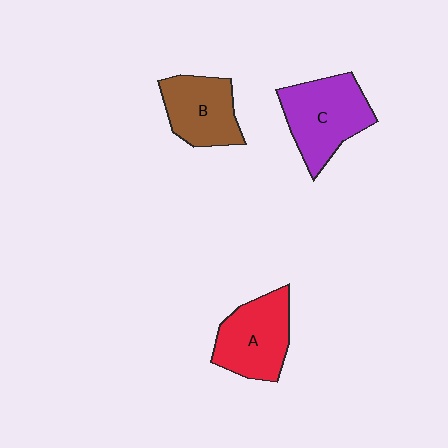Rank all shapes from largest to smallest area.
From largest to smallest: C (purple), A (red), B (brown).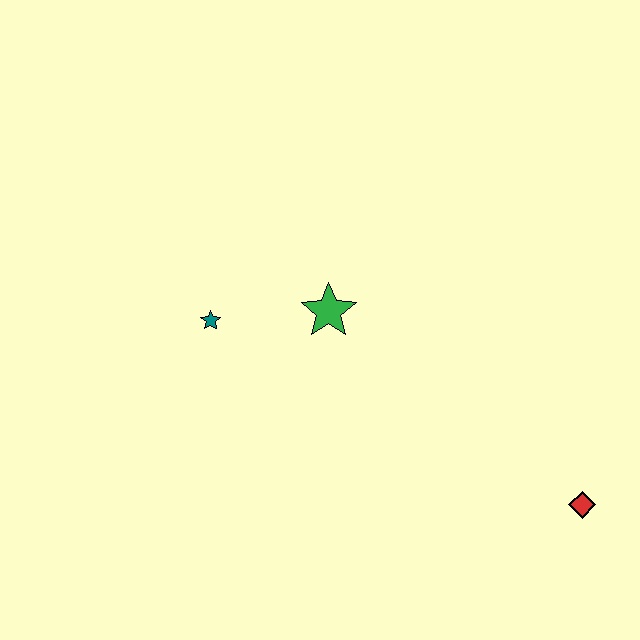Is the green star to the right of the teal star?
Yes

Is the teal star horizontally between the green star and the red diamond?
No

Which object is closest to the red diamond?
The green star is closest to the red diamond.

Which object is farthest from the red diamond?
The teal star is farthest from the red diamond.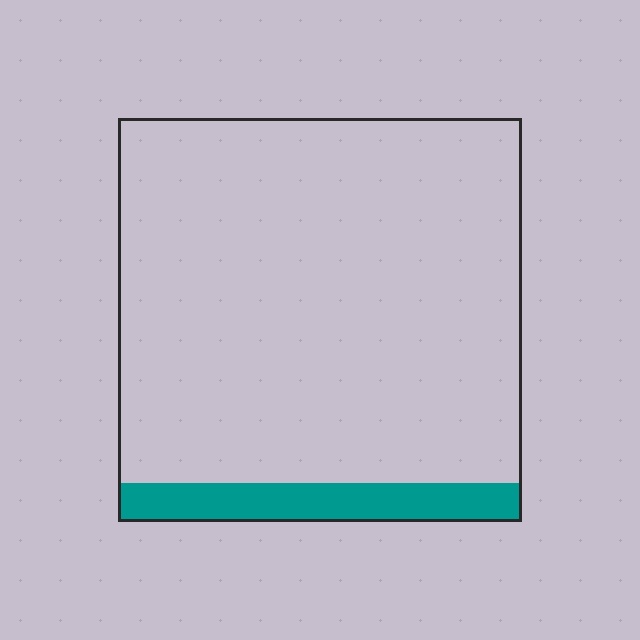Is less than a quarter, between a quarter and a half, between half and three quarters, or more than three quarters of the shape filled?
Less than a quarter.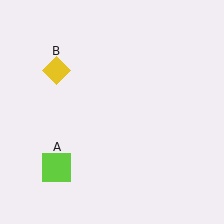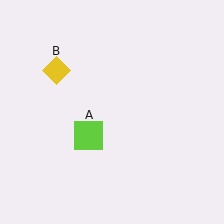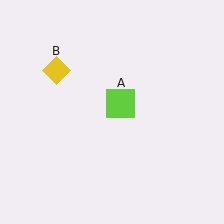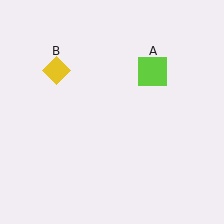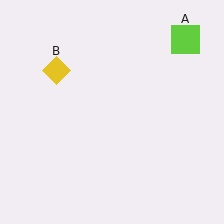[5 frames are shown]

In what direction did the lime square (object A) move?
The lime square (object A) moved up and to the right.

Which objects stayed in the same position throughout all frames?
Yellow diamond (object B) remained stationary.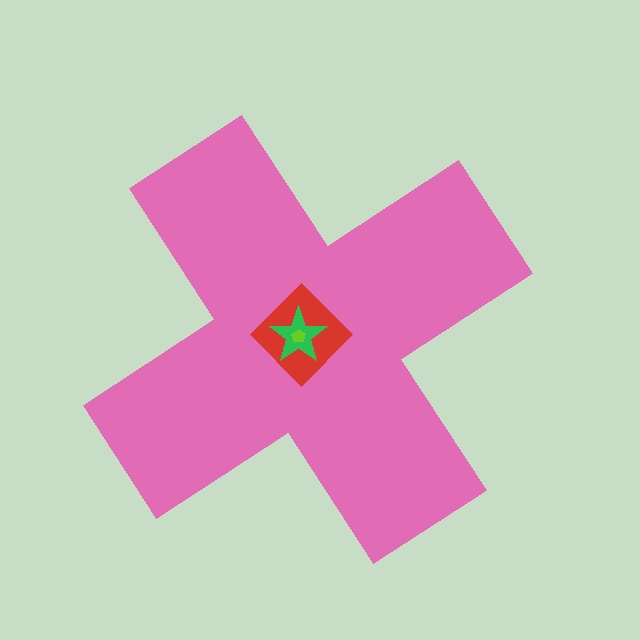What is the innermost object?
The lime pentagon.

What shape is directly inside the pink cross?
The red diamond.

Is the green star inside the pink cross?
Yes.